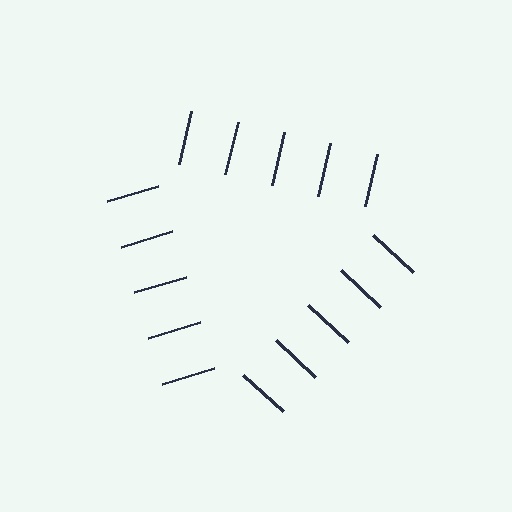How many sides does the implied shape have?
3 sides — the line-ends trace a triangle.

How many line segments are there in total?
15 — 5 along each of the 3 edges.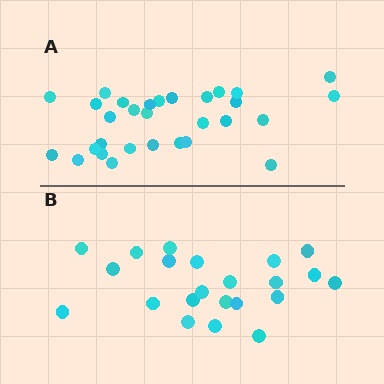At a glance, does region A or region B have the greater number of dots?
Region A (the top region) has more dots.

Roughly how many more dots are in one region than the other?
Region A has roughly 8 or so more dots than region B.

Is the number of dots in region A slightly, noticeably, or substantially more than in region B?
Region A has noticeably more, but not dramatically so. The ratio is roughly 1.4 to 1.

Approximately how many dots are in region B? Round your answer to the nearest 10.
About 20 dots. (The exact count is 22, which rounds to 20.)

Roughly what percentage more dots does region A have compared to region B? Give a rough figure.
About 35% more.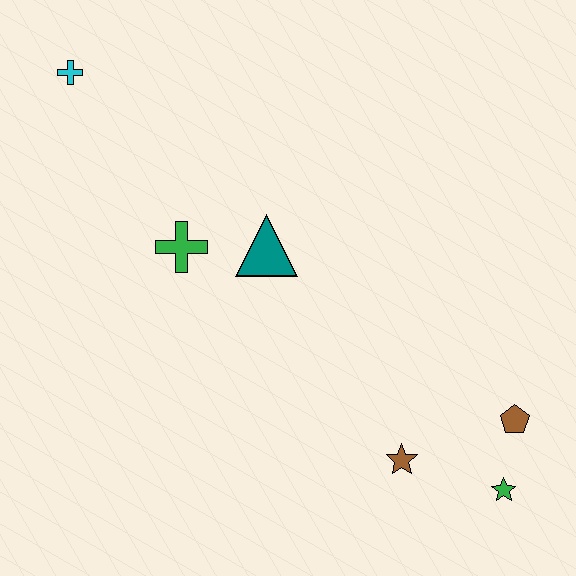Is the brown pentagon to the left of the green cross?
No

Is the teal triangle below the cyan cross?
Yes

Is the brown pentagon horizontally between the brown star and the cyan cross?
No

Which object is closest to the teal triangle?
The green cross is closest to the teal triangle.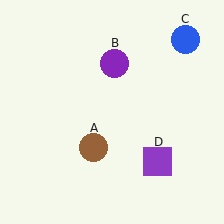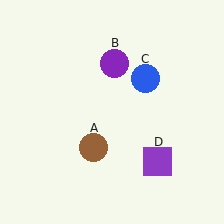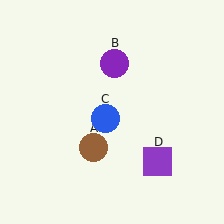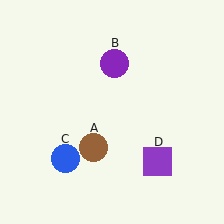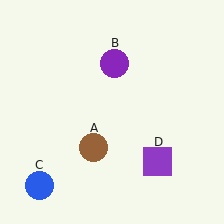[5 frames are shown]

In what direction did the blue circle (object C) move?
The blue circle (object C) moved down and to the left.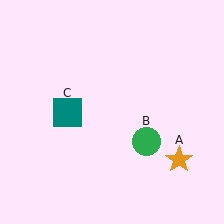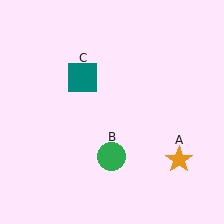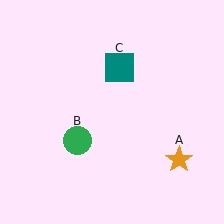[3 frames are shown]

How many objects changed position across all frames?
2 objects changed position: green circle (object B), teal square (object C).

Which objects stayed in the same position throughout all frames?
Orange star (object A) remained stationary.